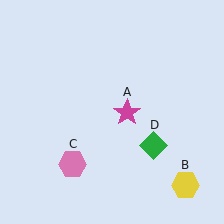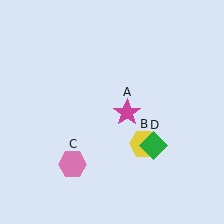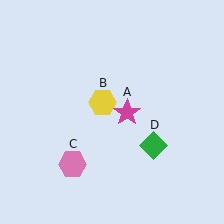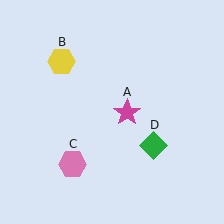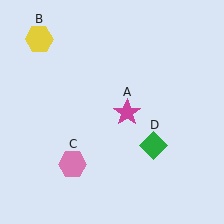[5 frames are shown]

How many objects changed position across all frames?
1 object changed position: yellow hexagon (object B).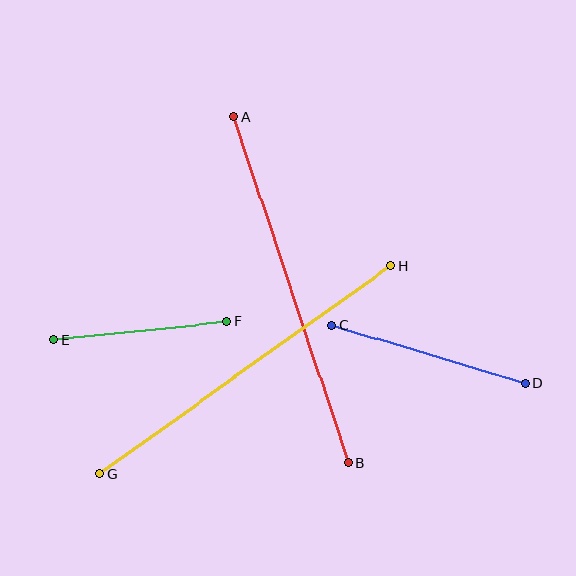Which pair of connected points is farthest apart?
Points A and B are farthest apart.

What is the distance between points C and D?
The distance is approximately 202 pixels.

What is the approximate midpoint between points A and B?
The midpoint is at approximately (291, 290) pixels.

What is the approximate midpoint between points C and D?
The midpoint is at approximately (429, 354) pixels.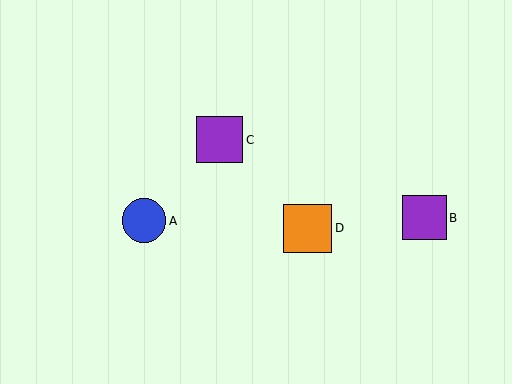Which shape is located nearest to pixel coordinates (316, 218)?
The orange square (labeled D) at (308, 228) is nearest to that location.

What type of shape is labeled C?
Shape C is a purple square.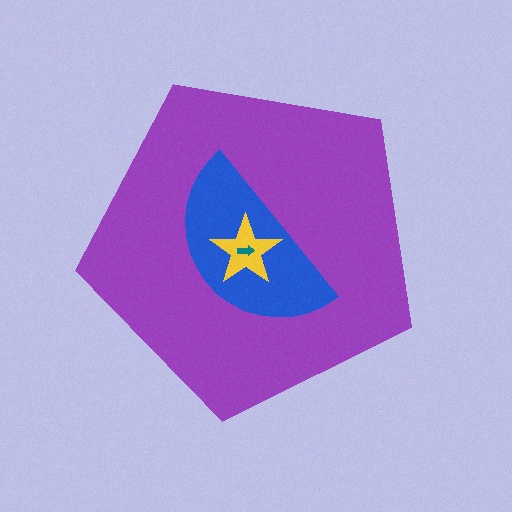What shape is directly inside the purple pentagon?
The blue semicircle.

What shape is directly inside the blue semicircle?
The yellow star.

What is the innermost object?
The teal arrow.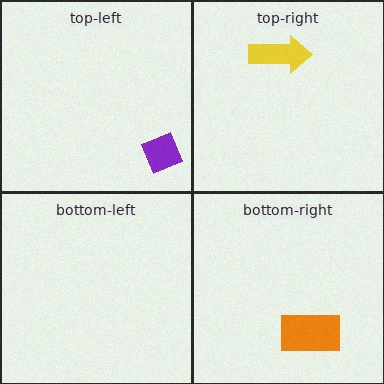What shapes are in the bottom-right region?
The orange rectangle.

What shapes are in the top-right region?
The yellow arrow.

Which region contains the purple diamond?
The top-left region.